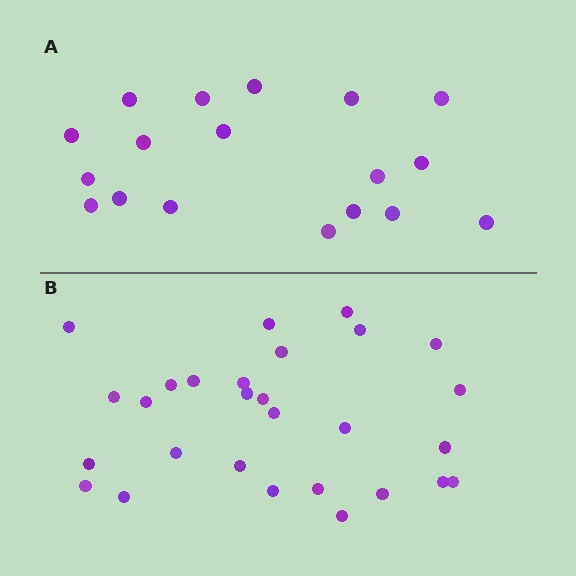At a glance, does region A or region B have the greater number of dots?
Region B (the bottom region) has more dots.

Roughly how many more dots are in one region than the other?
Region B has roughly 10 or so more dots than region A.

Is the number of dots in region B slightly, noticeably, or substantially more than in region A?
Region B has substantially more. The ratio is roughly 1.6 to 1.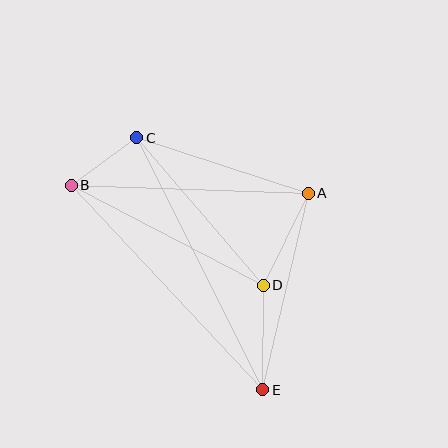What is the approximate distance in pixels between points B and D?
The distance between B and D is approximately 217 pixels.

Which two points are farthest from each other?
Points C and E are farthest from each other.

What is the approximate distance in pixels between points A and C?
The distance between A and C is approximately 180 pixels.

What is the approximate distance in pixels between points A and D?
The distance between A and D is approximately 103 pixels.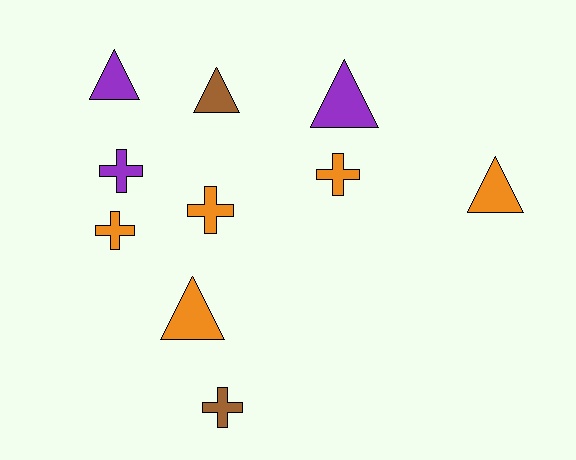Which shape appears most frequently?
Cross, with 5 objects.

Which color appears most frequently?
Orange, with 5 objects.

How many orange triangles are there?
There are 2 orange triangles.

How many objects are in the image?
There are 10 objects.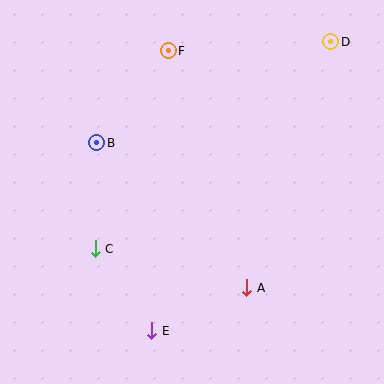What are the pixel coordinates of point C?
Point C is at (95, 249).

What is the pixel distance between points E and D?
The distance between E and D is 340 pixels.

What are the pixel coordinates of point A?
Point A is at (247, 288).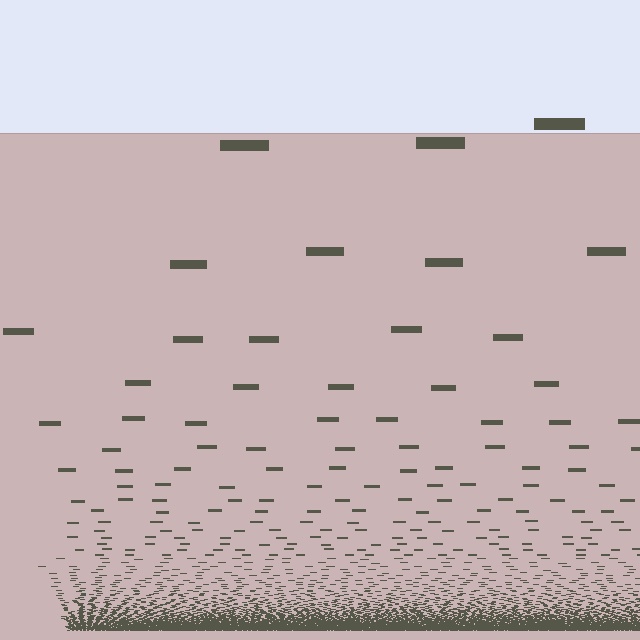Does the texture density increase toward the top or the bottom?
Density increases toward the bottom.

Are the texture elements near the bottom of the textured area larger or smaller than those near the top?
Smaller. The gradient is inverted — elements near the bottom are smaller and denser.